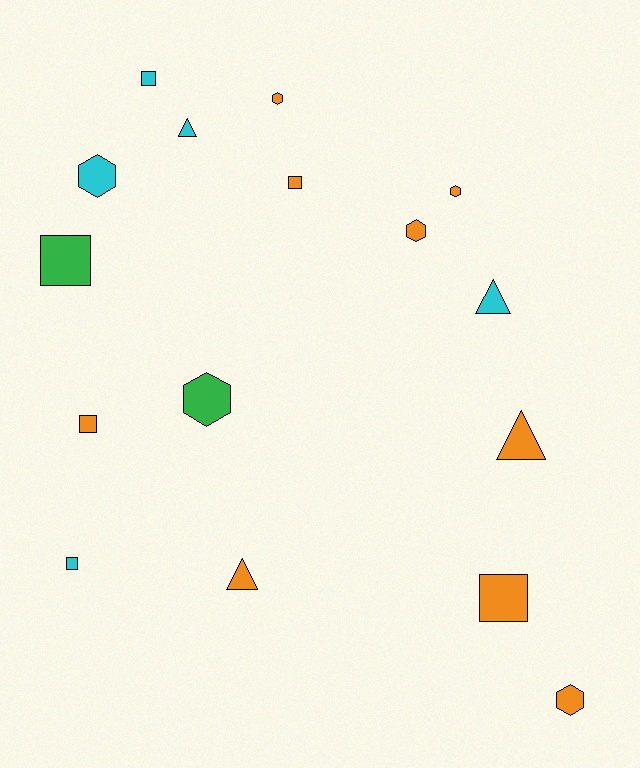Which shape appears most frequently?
Square, with 6 objects.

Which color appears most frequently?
Orange, with 9 objects.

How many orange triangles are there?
There are 2 orange triangles.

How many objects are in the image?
There are 16 objects.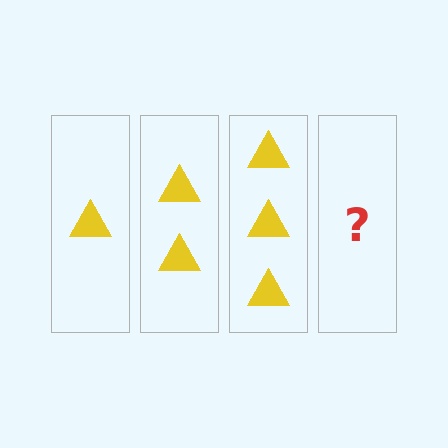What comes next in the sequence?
The next element should be 4 triangles.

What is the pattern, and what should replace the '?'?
The pattern is that each step adds one more triangle. The '?' should be 4 triangles.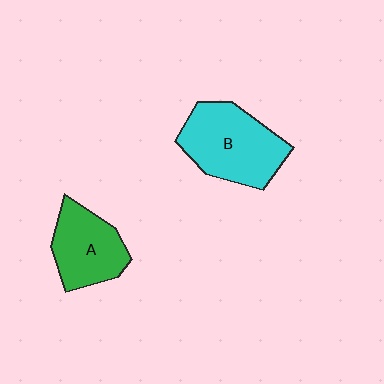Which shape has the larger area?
Shape B (cyan).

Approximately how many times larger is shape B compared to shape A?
Approximately 1.3 times.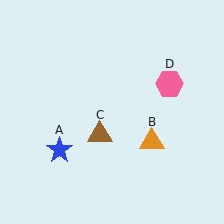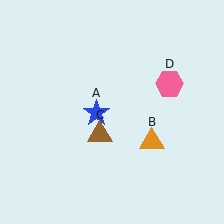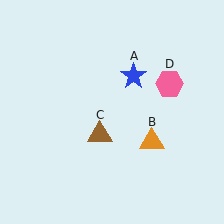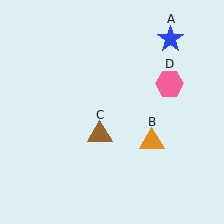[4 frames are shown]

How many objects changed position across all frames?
1 object changed position: blue star (object A).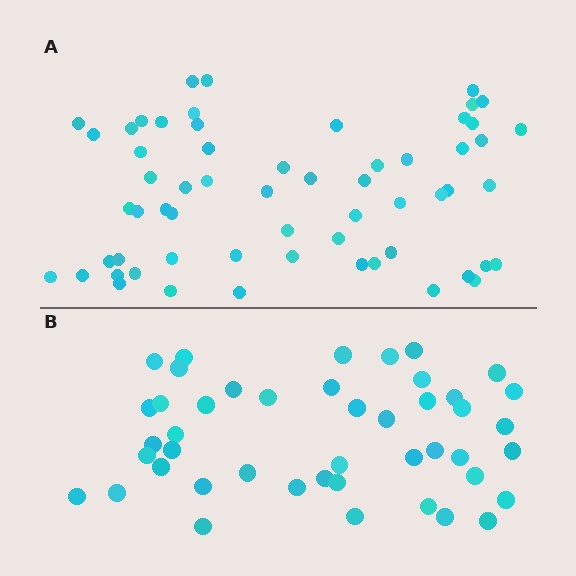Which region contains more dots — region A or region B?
Region A (the top region) has more dots.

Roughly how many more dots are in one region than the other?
Region A has approximately 15 more dots than region B.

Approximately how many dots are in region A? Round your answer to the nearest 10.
About 60 dots.